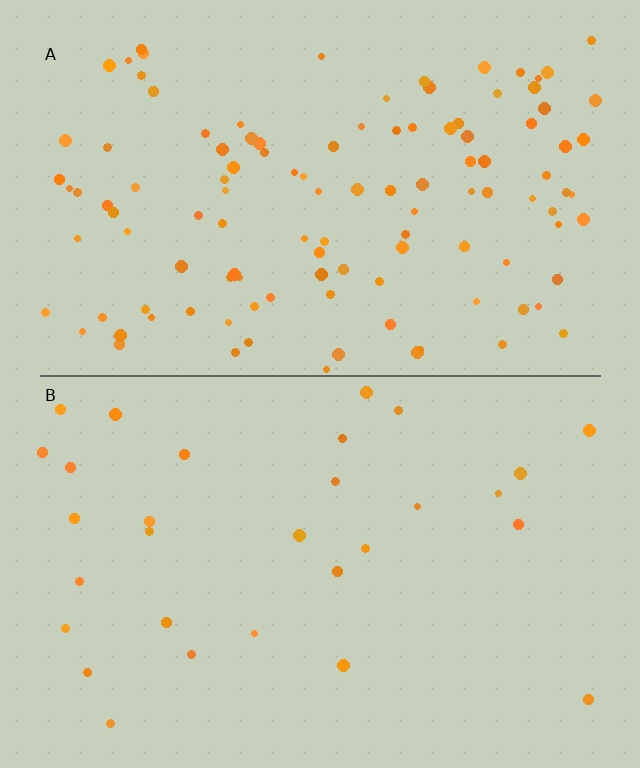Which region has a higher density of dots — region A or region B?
A (the top).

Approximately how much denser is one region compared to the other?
Approximately 3.9× — region A over region B.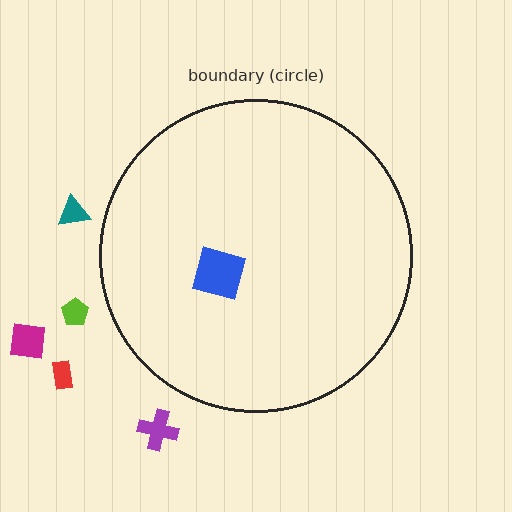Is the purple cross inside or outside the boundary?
Outside.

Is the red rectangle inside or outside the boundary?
Outside.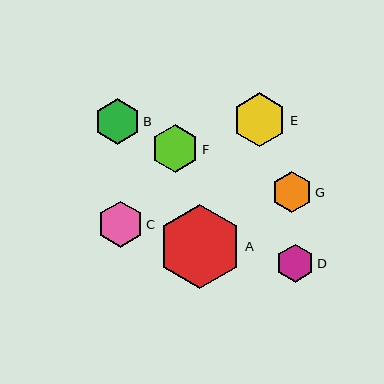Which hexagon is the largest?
Hexagon A is the largest with a size of approximately 84 pixels.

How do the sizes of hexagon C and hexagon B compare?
Hexagon C and hexagon B are approximately the same size.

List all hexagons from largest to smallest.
From largest to smallest: A, E, F, C, B, G, D.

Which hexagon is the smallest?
Hexagon D is the smallest with a size of approximately 38 pixels.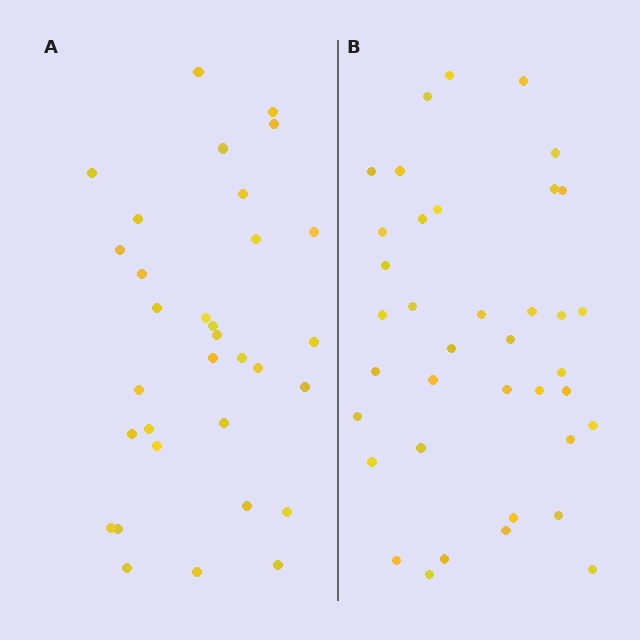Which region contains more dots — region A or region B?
Region B (the right region) has more dots.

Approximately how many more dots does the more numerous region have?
Region B has about 6 more dots than region A.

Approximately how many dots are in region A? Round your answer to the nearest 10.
About 30 dots. (The exact count is 32, which rounds to 30.)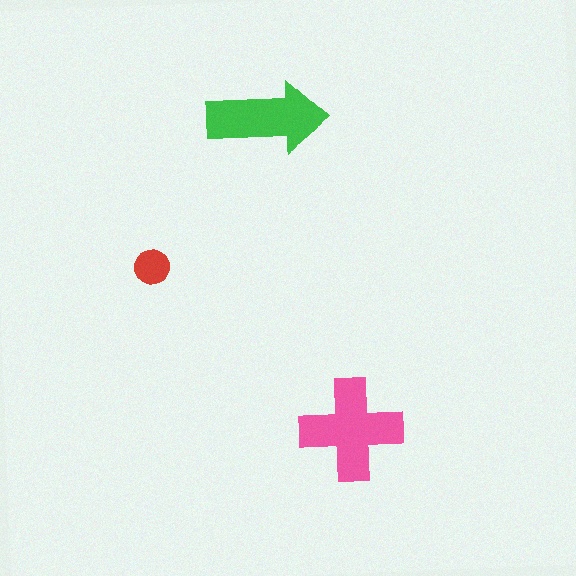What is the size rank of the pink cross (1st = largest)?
1st.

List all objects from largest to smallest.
The pink cross, the green arrow, the red circle.